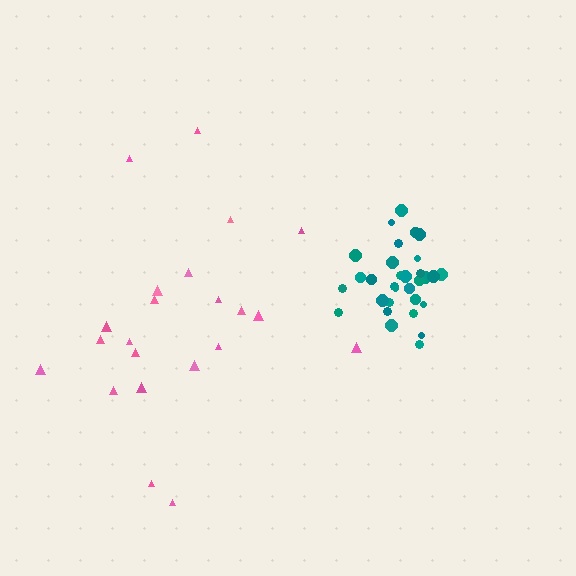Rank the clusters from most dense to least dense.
teal, pink.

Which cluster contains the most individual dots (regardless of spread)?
Teal (31).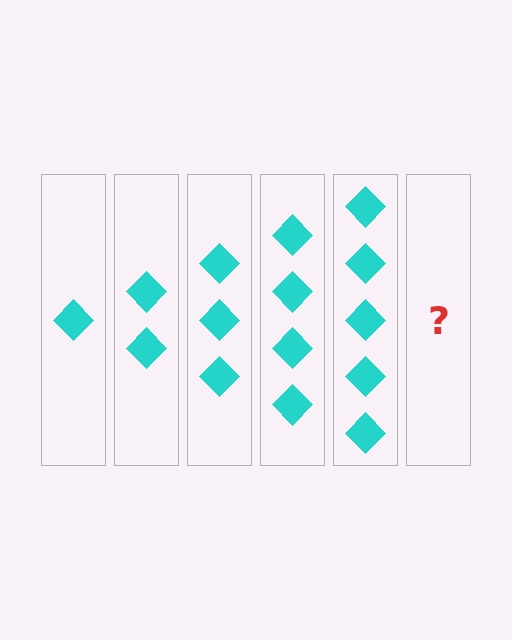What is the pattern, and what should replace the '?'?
The pattern is that each step adds one more diamond. The '?' should be 6 diamonds.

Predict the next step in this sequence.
The next step is 6 diamonds.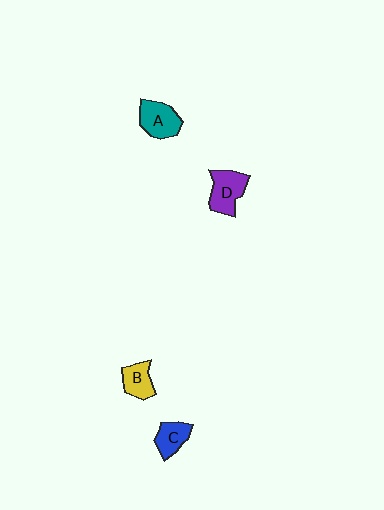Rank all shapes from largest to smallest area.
From largest to smallest: D (purple), A (teal), B (yellow), C (blue).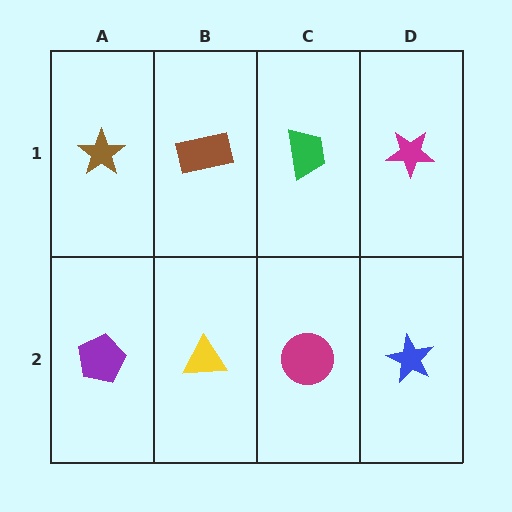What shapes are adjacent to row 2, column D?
A magenta star (row 1, column D), a magenta circle (row 2, column C).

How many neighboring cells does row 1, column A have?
2.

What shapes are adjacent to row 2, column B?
A brown rectangle (row 1, column B), a purple pentagon (row 2, column A), a magenta circle (row 2, column C).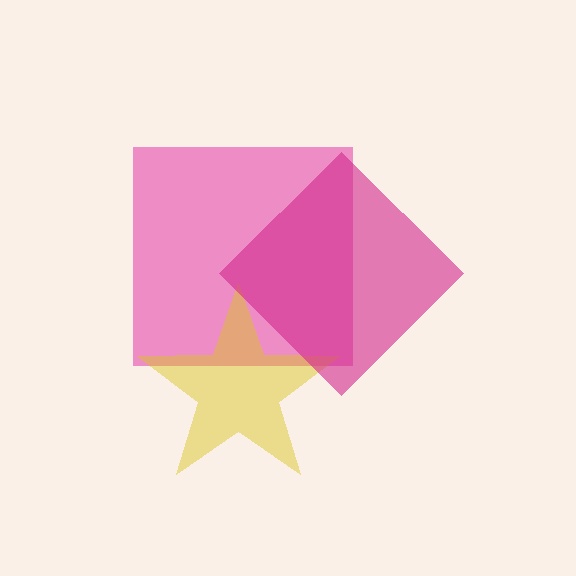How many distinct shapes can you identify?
There are 3 distinct shapes: a pink square, a yellow star, a magenta diamond.